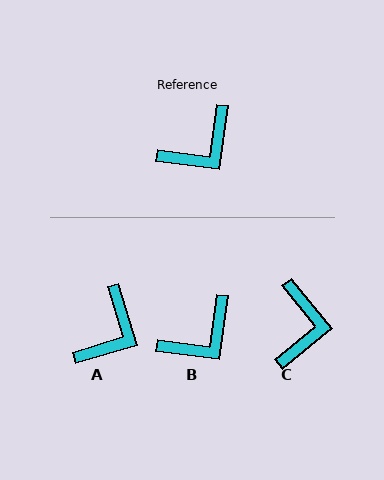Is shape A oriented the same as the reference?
No, it is off by about 25 degrees.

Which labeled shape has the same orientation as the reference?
B.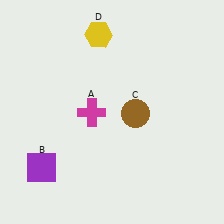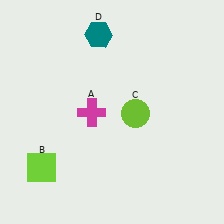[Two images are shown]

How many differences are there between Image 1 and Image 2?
There are 3 differences between the two images.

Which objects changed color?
B changed from purple to lime. C changed from brown to lime. D changed from yellow to teal.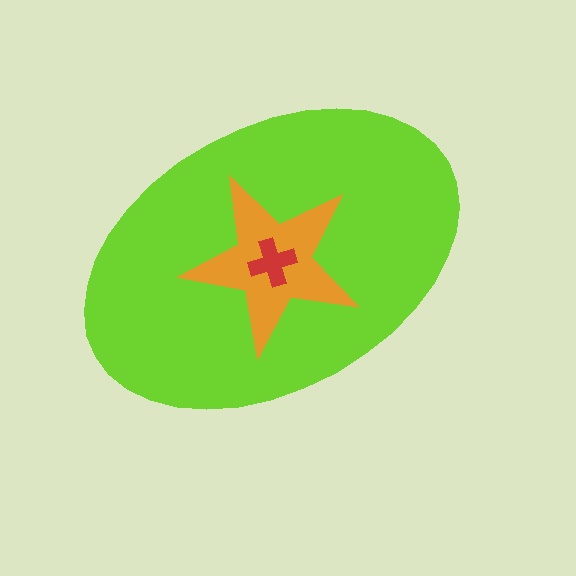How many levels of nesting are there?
3.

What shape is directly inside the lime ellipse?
The orange star.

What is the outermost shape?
The lime ellipse.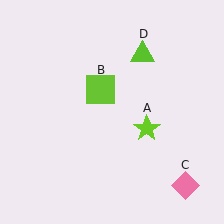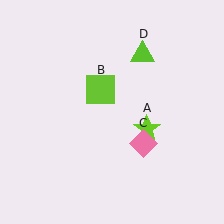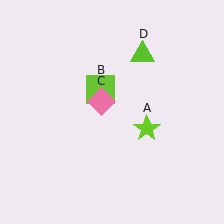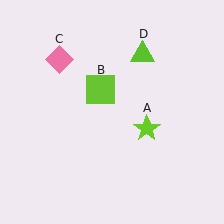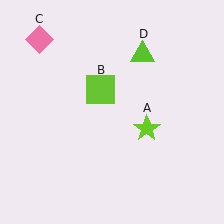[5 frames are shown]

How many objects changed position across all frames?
1 object changed position: pink diamond (object C).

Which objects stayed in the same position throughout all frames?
Lime star (object A) and lime square (object B) and lime triangle (object D) remained stationary.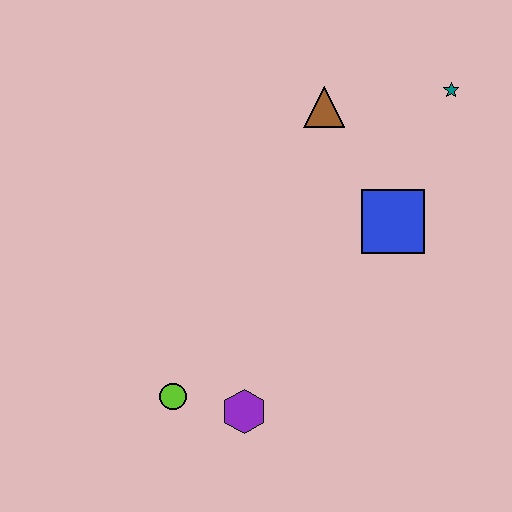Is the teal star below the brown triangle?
No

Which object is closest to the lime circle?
The purple hexagon is closest to the lime circle.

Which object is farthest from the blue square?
The lime circle is farthest from the blue square.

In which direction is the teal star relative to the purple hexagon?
The teal star is above the purple hexagon.